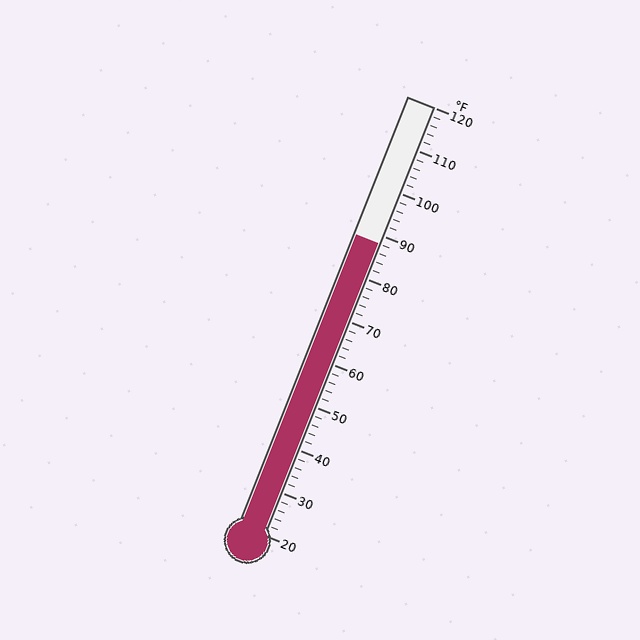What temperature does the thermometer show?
The thermometer shows approximately 88°F.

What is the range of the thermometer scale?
The thermometer scale ranges from 20°F to 120°F.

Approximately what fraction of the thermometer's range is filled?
The thermometer is filled to approximately 70% of its range.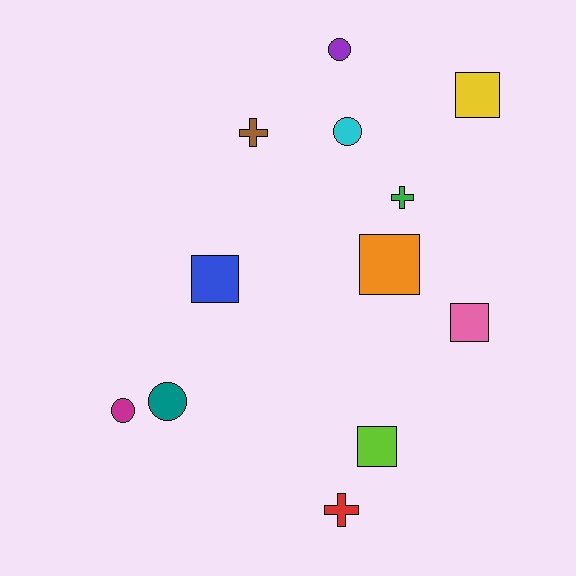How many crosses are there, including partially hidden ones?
There are 3 crosses.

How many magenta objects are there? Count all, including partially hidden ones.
There is 1 magenta object.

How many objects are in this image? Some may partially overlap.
There are 12 objects.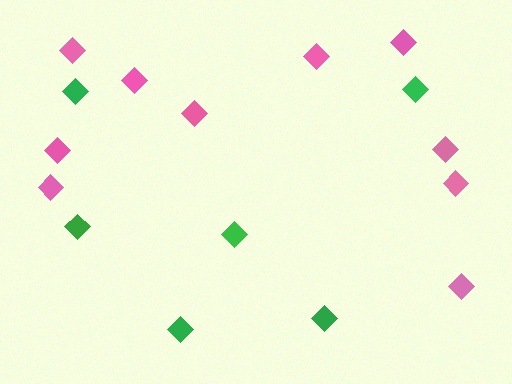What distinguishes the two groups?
There are 2 groups: one group of green diamonds (6) and one group of pink diamonds (10).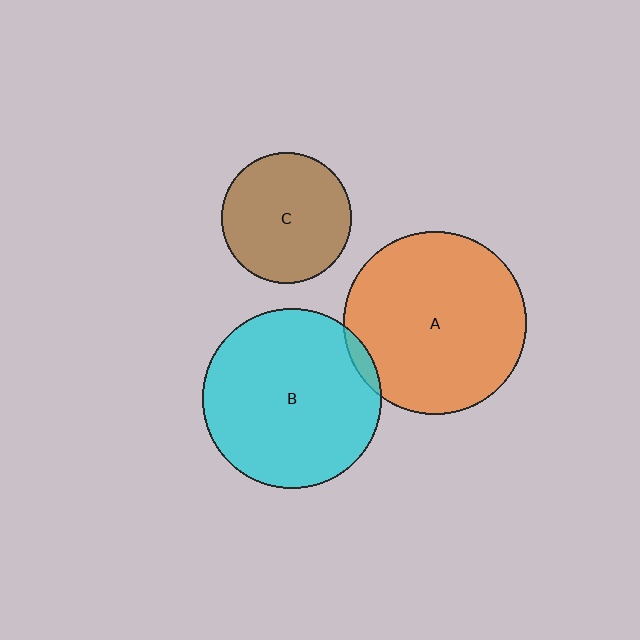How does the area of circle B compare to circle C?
Approximately 1.9 times.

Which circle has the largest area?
Circle A (orange).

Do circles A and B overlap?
Yes.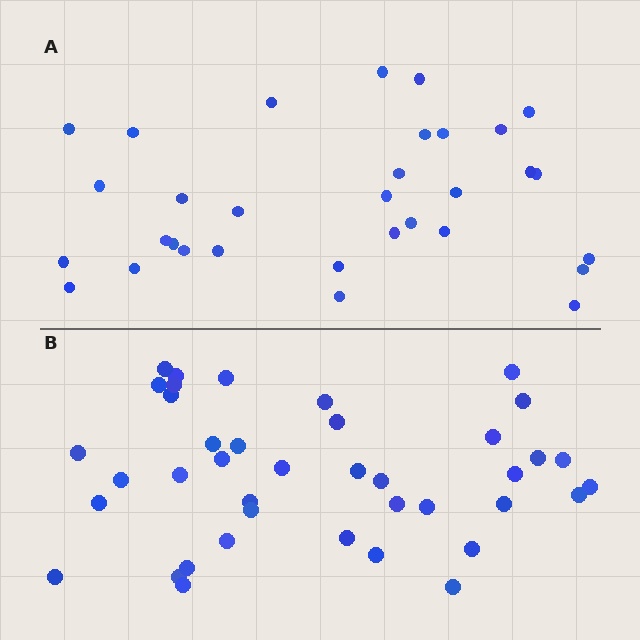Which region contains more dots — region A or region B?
Region B (the bottom region) has more dots.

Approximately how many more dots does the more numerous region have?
Region B has roughly 8 or so more dots than region A.